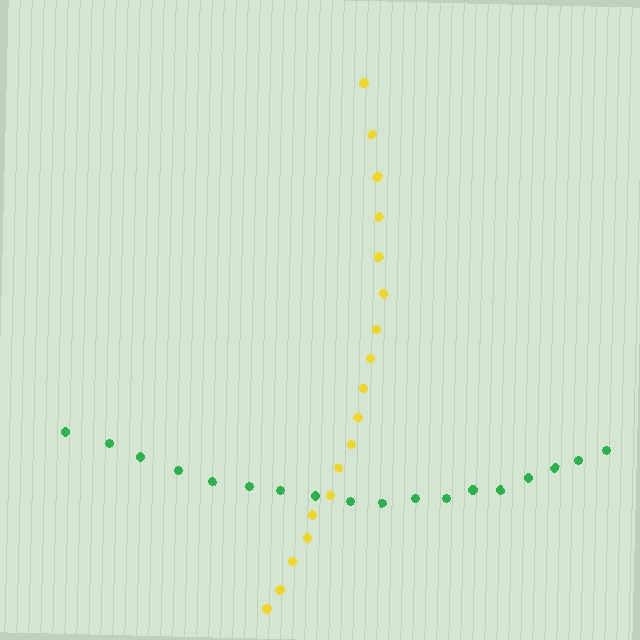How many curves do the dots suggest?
There are 2 distinct paths.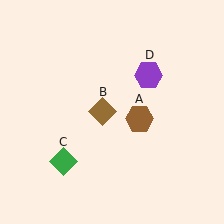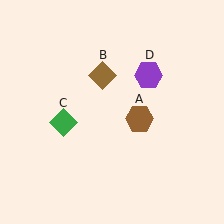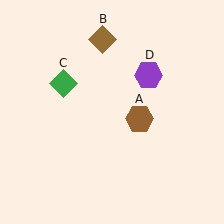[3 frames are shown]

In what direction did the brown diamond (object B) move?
The brown diamond (object B) moved up.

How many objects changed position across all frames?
2 objects changed position: brown diamond (object B), green diamond (object C).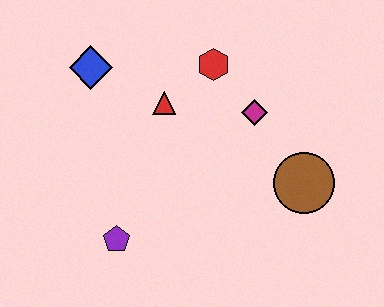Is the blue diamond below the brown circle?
No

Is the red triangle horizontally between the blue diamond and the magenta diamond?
Yes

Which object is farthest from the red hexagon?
The purple pentagon is farthest from the red hexagon.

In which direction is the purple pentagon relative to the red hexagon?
The purple pentagon is below the red hexagon.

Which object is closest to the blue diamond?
The red triangle is closest to the blue diamond.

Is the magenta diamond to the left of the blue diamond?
No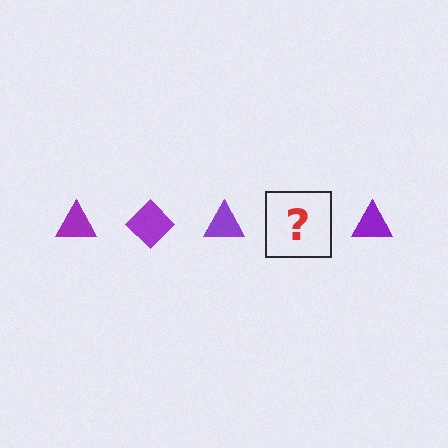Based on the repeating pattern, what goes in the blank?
The blank should be a purple diamond.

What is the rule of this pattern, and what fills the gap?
The rule is that the pattern cycles through triangle, diamond shapes in purple. The gap should be filled with a purple diamond.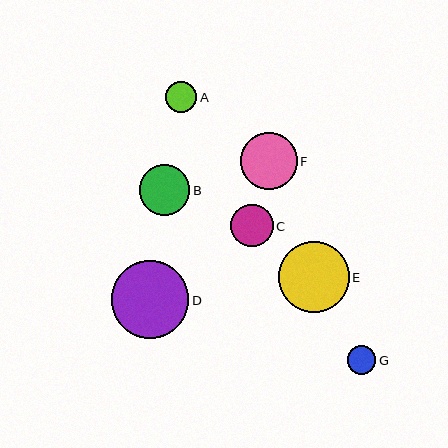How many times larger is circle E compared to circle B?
Circle E is approximately 1.4 times the size of circle B.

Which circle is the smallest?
Circle G is the smallest with a size of approximately 29 pixels.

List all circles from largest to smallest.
From largest to smallest: D, E, F, B, C, A, G.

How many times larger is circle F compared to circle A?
Circle F is approximately 1.8 times the size of circle A.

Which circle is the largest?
Circle D is the largest with a size of approximately 78 pixels.